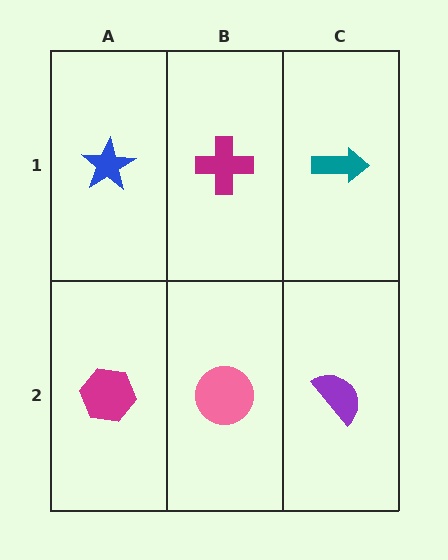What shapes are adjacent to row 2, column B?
A magenta cross (row 1, column B), a magenta hexagon (row 2, column A), a purple semicircle (row 2, column C).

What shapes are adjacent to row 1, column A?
A magenta hexagon (row 2, column A), a magenta cross (row 1, column B).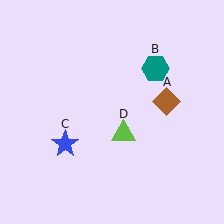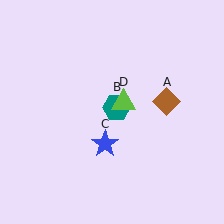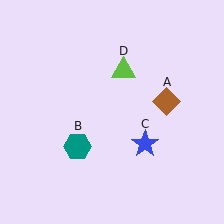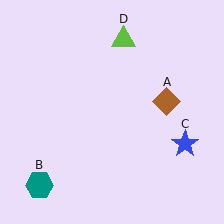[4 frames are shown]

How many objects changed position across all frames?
3 objects changed position: teal hexagon (object B), blue star (object C), lime triangle (object D).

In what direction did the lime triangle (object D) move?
The lime triangle (object D) moved up.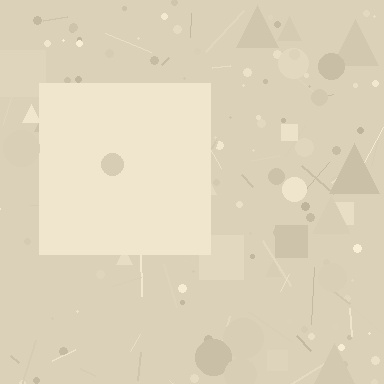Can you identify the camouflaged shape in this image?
The camouflaged shape is a square.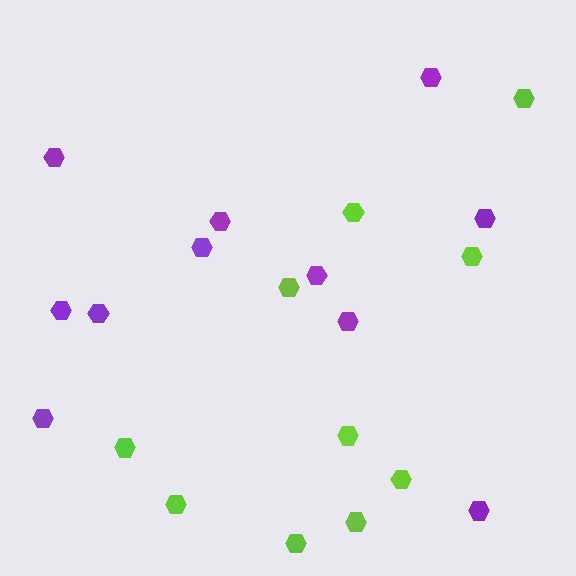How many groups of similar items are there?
There are 2 groups: one group of lime hexagons (10) and one group of purple hexagons (11).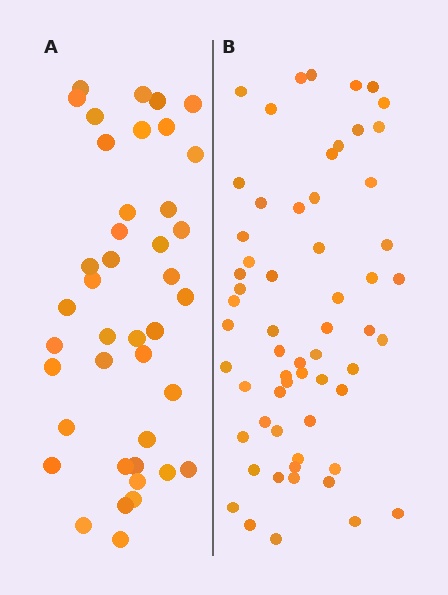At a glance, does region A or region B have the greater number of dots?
Region B (the right region) has more dots.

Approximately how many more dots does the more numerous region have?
Region B has approximately 20 more dots than region A.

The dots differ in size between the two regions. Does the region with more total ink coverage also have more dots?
No. Region A has more total ink coverage because its dots are larger, but region B actually contains more individual dots. Total area can be misleading — the number of items is what matters here.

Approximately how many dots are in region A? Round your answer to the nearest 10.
About 40 dots. (The exact count is 41, which rounds to 40.)